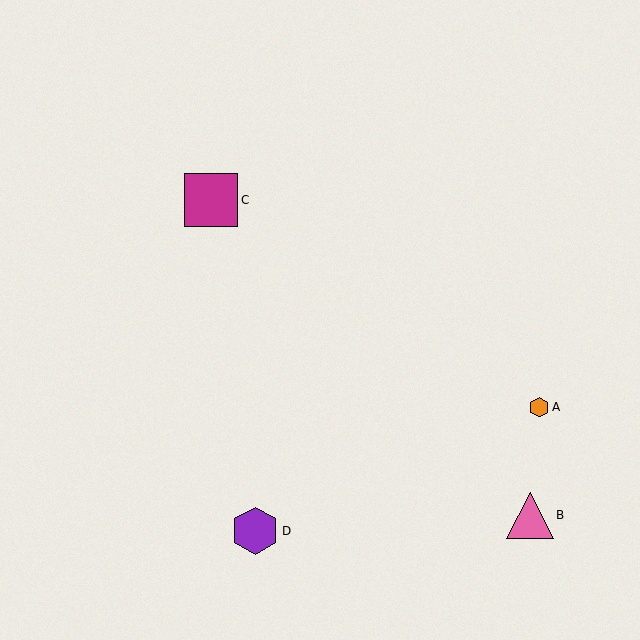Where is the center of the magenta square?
The center of the magenta square is at (211, 200).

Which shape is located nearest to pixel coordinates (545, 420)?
The orange hexagon (labeled A) at (539, 407) is nearest to that location.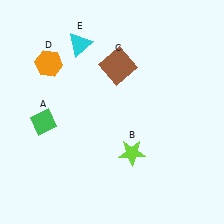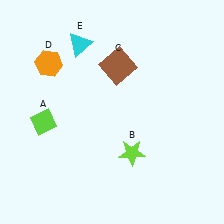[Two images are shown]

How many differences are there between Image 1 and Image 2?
There is 1 difference between the two images.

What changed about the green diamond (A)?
In Image 1, A is green. In Image 2, it changed to lime.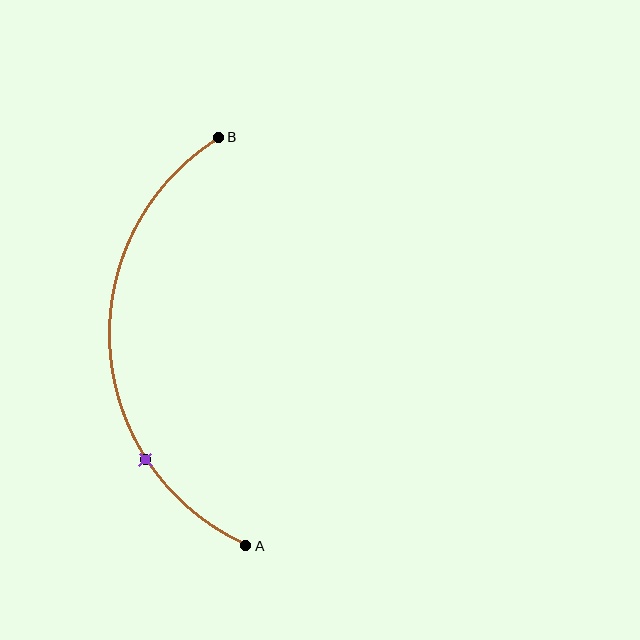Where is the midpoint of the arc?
The arc midpoint is the point on the curve farthest from the straight line joining A and B. It sits to the left of that line.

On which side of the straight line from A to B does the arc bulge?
The arc bulges to the left of the straight line connecting A and B.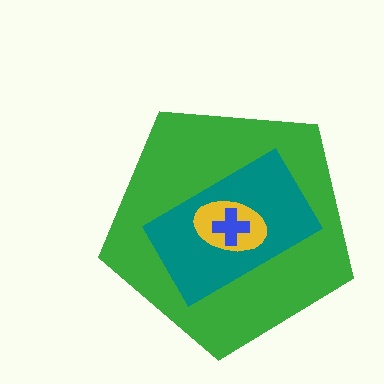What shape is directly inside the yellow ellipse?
The blue cross.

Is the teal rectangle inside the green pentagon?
Yes.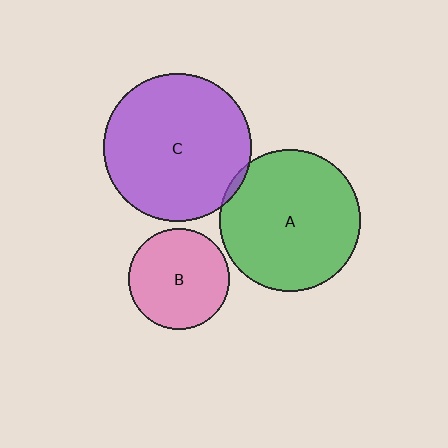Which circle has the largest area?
Circle C (purple).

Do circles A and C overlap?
Yes.